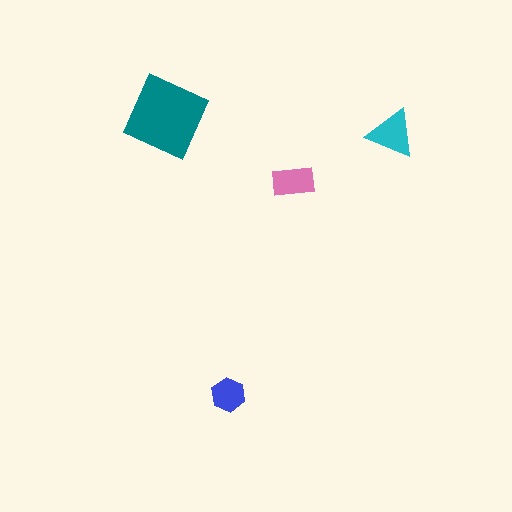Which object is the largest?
The teal square.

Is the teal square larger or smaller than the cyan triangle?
Larger.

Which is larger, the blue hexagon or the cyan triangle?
The cyan triangle.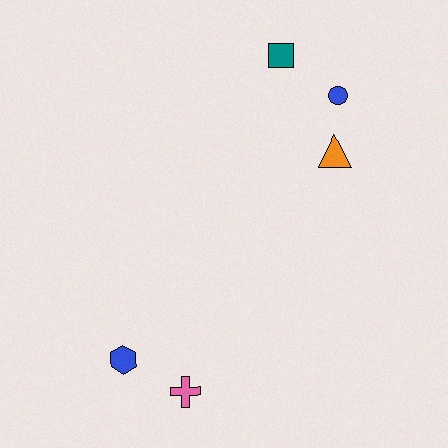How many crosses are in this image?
There is 1 cross.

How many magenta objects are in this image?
There are no magenta objects.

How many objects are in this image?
There are 5 objects.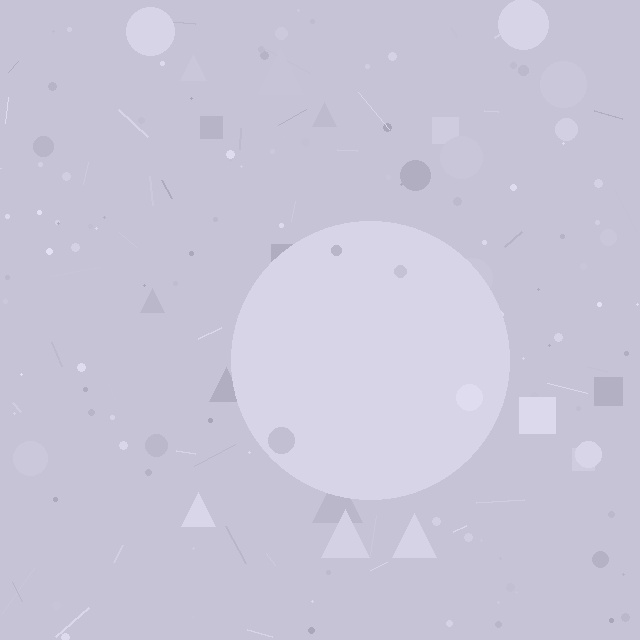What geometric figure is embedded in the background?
A circle is embedded in the background.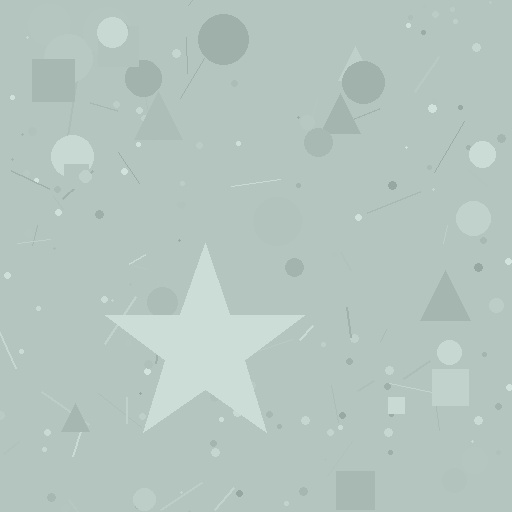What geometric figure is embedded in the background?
A star is embedded in the background.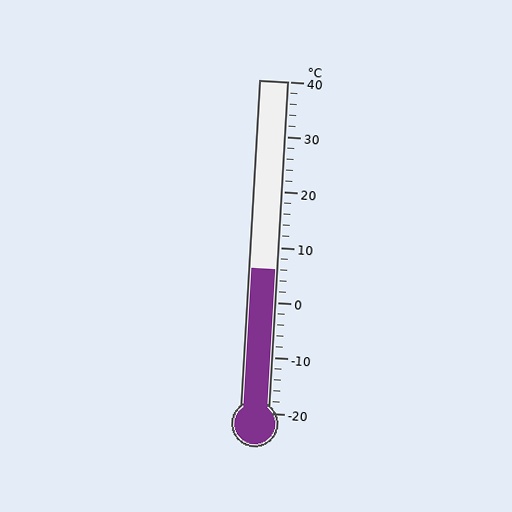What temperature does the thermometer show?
The thermometer shows approximately 6°C.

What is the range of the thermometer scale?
The thermometer scale ranges from -20°C to 40°C.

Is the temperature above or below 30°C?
The temperature is below 30°C.